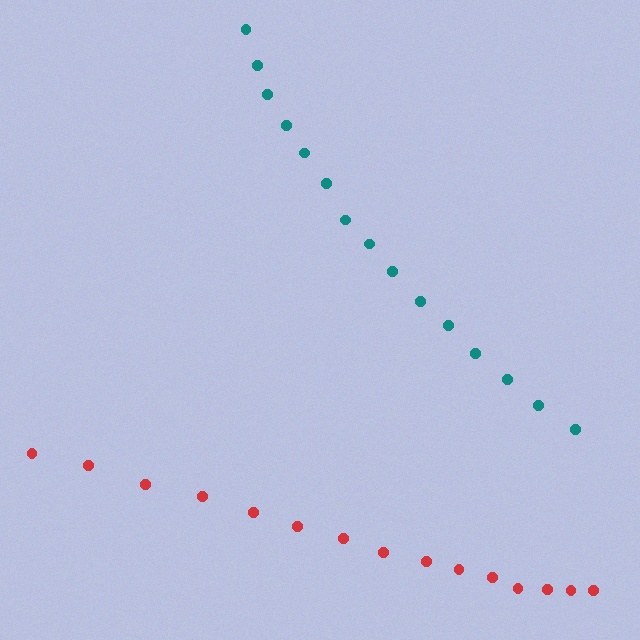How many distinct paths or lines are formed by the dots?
There are 2 distinct paths.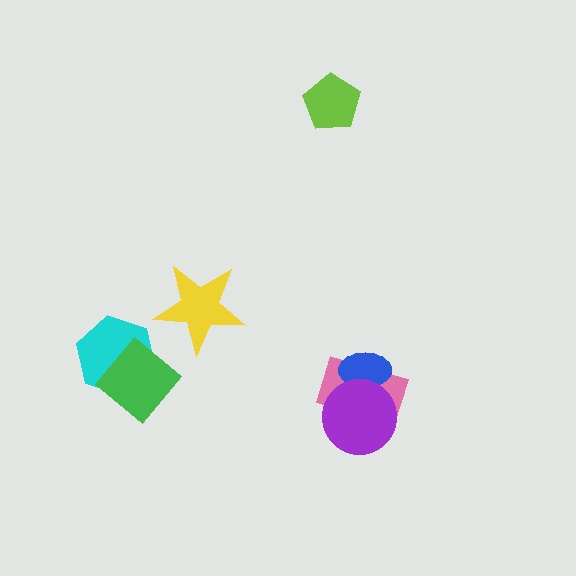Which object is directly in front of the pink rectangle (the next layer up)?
The blue ellipse is directly in front of the pink rectangle.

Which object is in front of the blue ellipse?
The purple circle is in front of the blue ellipse.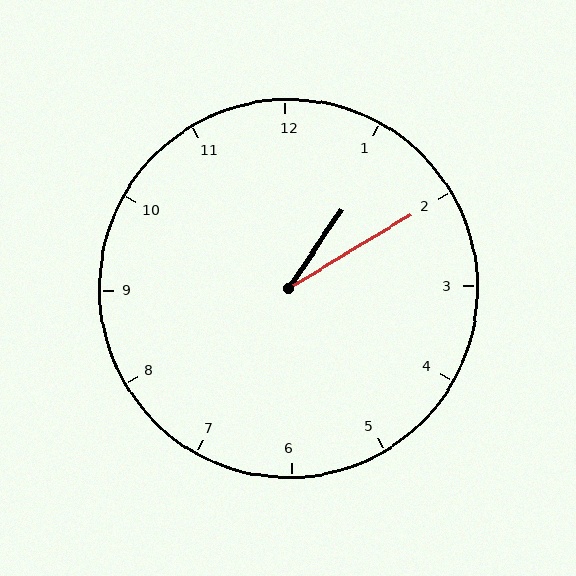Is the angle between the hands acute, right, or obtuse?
It is acute.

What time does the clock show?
1:10.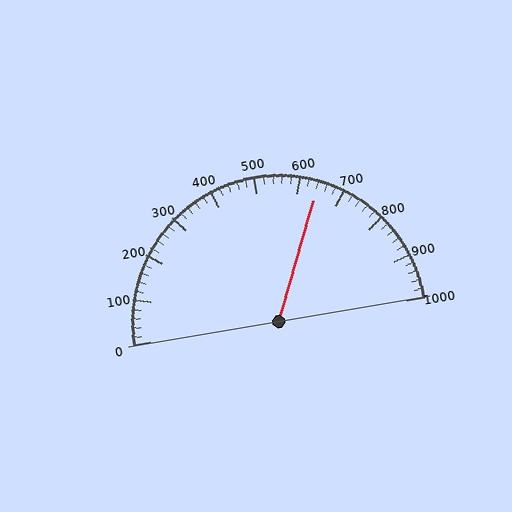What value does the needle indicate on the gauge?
The needle indicates approximately 640.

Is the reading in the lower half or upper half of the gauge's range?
The reading is in the upper half of the range (0 to 1000).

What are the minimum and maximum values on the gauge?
The gauge ranges from 0 to 1000.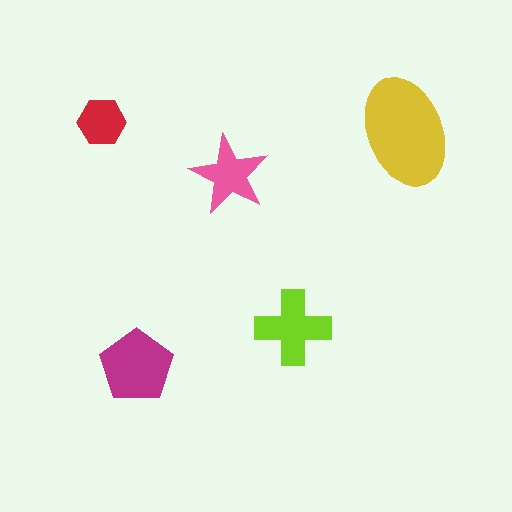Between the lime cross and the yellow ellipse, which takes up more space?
The yellow ellipse.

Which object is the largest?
The yellow ellipse.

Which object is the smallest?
The red hexagon.